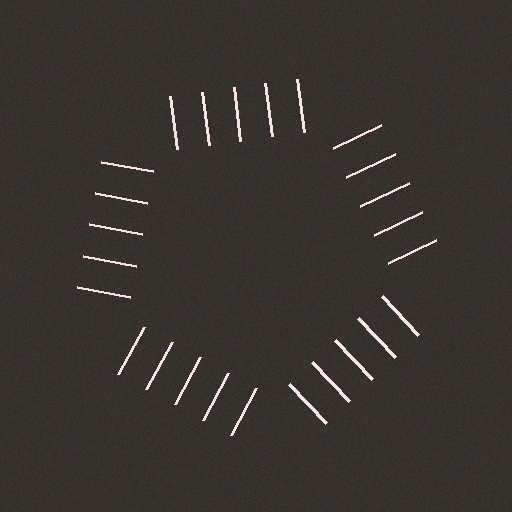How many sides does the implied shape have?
5 sides — the line-ends trace a pentagon.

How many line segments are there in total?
25 — 5 along each of the 5 edges.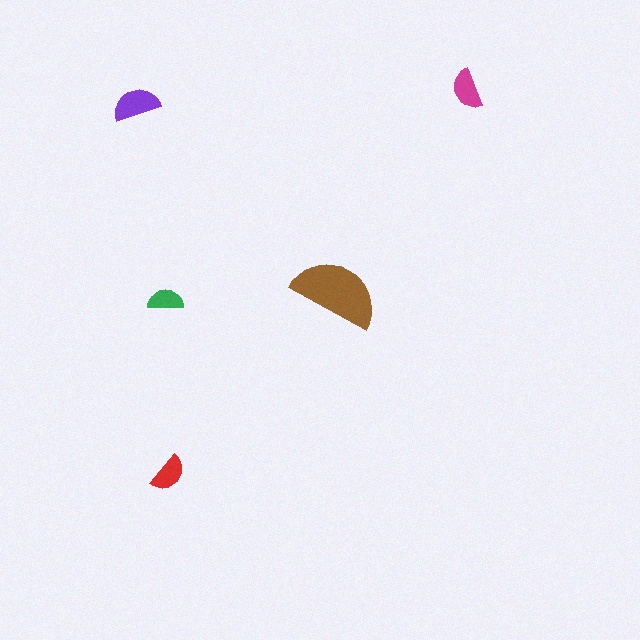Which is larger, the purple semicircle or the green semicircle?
The purple one.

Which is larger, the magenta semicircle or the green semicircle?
The magenta one.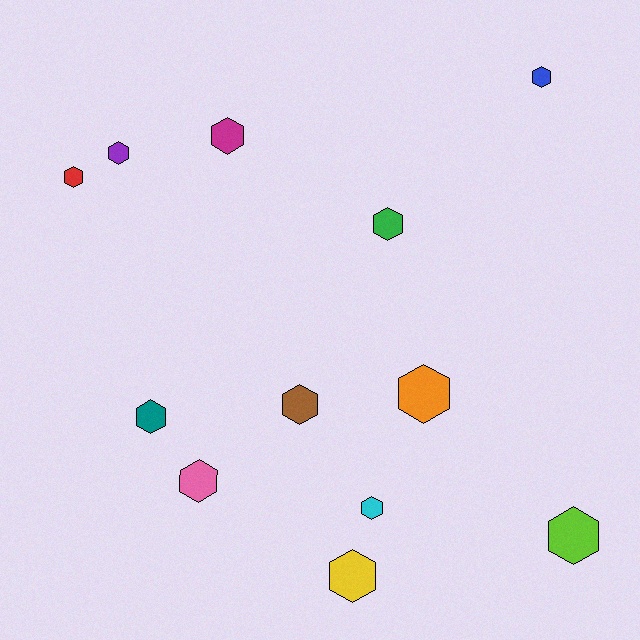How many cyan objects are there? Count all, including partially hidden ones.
There is 1 cyan object.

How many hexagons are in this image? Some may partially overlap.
There are 12 hexagons.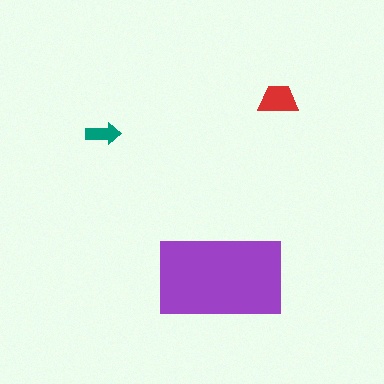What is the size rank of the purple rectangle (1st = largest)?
1st.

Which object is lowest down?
The purple rectangle is bottommost.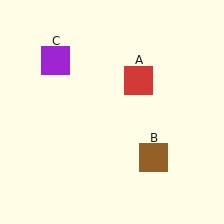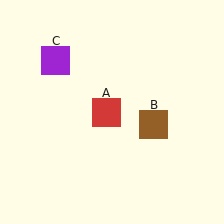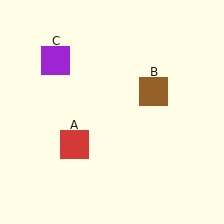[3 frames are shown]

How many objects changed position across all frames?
2 objects changed position: red square (object A), brown square (object B).